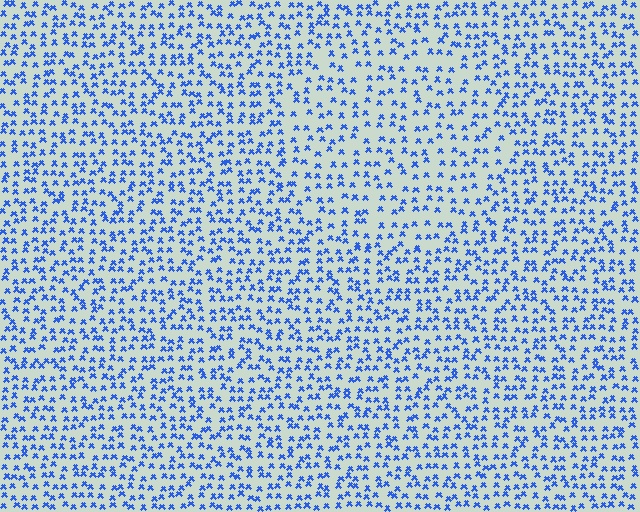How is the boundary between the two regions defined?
The boundary is defined by a change in element density (approximately 1.5x ratio). All elements are the same color, size, and shape.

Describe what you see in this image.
The image contains small blue elements arranged at two different densities. A circle-shaped region is visible where the elements are less densely packed than the surrounding area.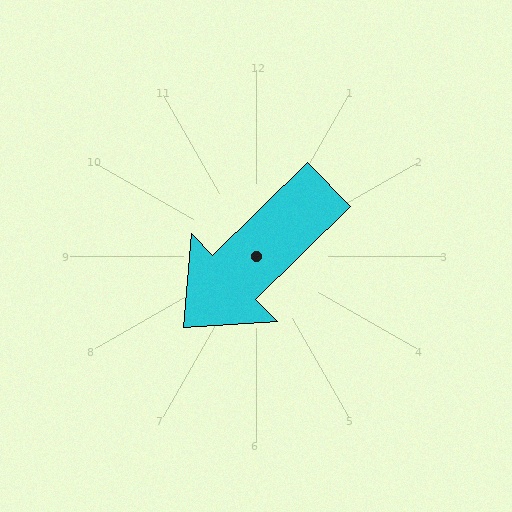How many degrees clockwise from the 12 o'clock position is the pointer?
Approximately 226 degrees.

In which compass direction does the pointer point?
Southwest.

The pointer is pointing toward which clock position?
Roughly 8 o'clock.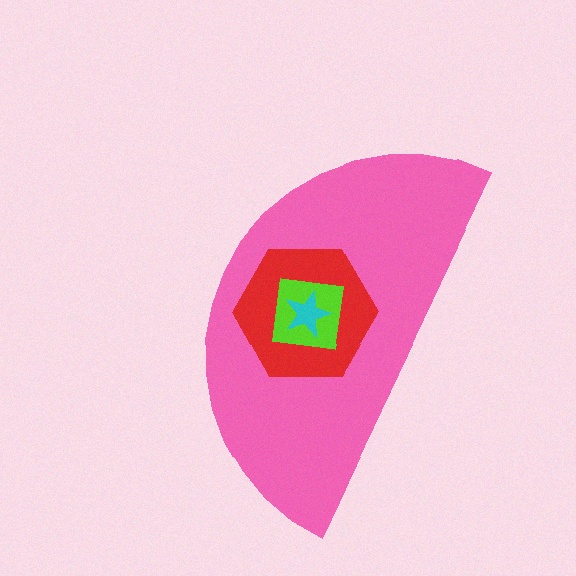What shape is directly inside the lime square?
The cyan star.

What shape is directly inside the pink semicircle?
The red hexagon.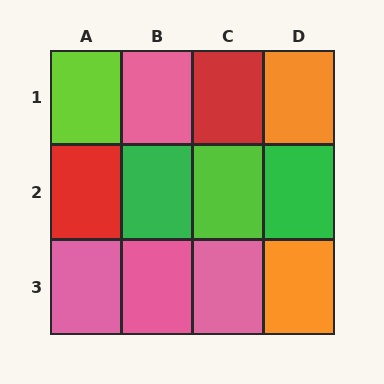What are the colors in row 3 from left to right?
Pink, pink, pink, orange.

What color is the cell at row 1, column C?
Red.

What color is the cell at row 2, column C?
Lime.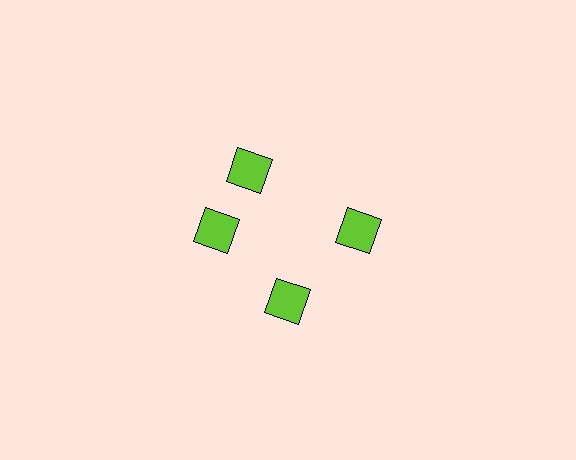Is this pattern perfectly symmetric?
No. The 4 lime squares are arranged in a ring, but one element near the 12 o'clock position is rotated out of alignment along the ring, breaking the 4-fold rotational symmetry.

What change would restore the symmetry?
The symmetry would be restored by rotating it back into even spacing with its neighbors so that all 4 squares sit at equal angles and equal distance from the center.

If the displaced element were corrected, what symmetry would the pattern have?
It would have 4-fold rotational symmetry — the pattern would map onto itself every 90 degrees.